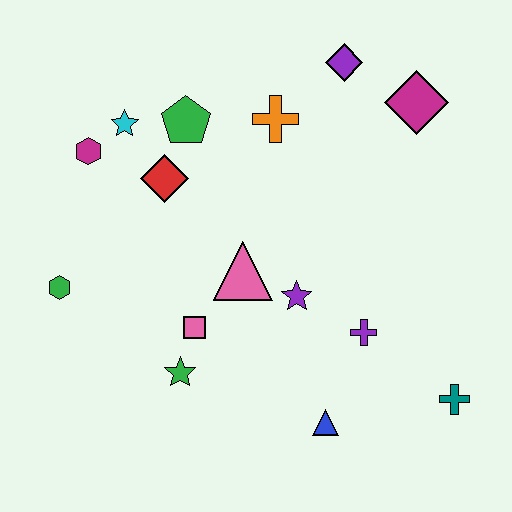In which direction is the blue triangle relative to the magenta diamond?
The blue triangle is below the magenta diamond.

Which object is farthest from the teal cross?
The magenta hexagon is farthest from the teal cross.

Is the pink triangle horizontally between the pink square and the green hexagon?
No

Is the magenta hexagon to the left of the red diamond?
Yes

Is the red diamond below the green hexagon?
No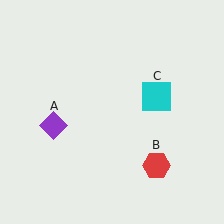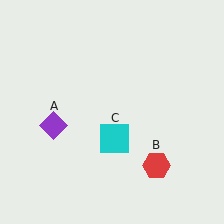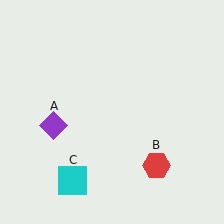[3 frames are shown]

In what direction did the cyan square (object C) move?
The cyan square (object C) moved down and to the left.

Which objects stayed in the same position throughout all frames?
Purple diamond (object A) and red hexagon (object B) remained stationary.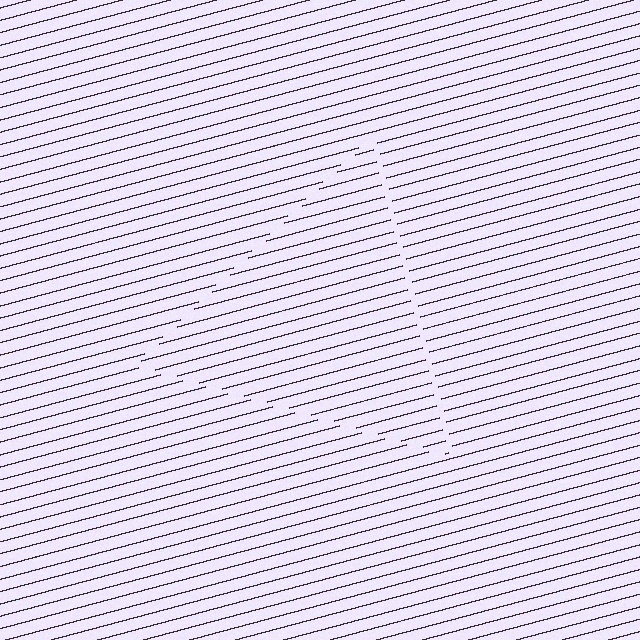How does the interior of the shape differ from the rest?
The interior of the shape contains the same grating, shifted by half a period — the contour is defined by the phase discontinuity where line-ends from the inner and outer gratings abut.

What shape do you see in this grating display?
An illusory triangle. The interior of the shape contains the same grating, shifted by half a period — the contour is defined by the phase discontinuity where line-ends from the inner and outer gratings abut.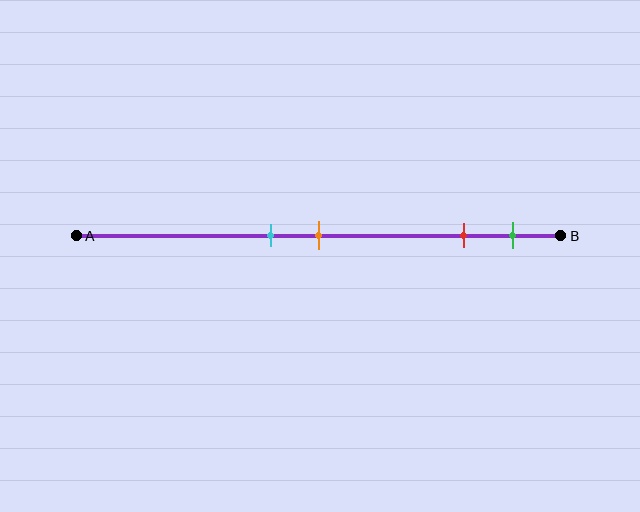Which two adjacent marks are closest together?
The cyan and orange marks are the closest adjacent pair.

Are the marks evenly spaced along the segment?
No, the marks are not evenly spaced.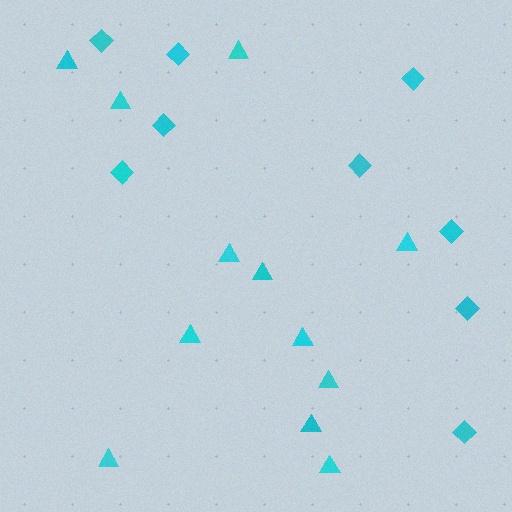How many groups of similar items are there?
There are 2 groups: one group of diamonds (9) and one group of triangles (12).